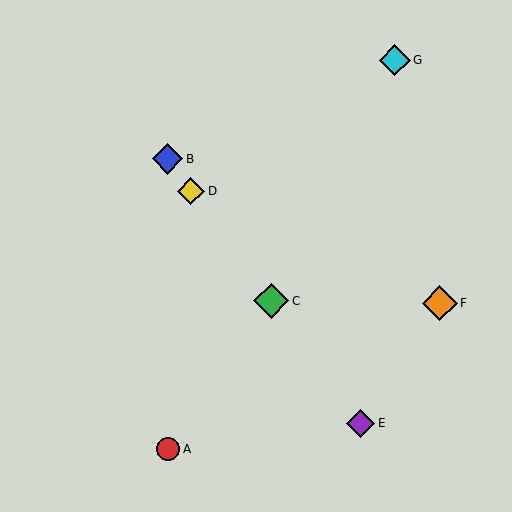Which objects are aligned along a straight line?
Objects B, C, D, E are aligned along a straight line.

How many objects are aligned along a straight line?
4 objects (B, C, D, E) are aligned along a straight line.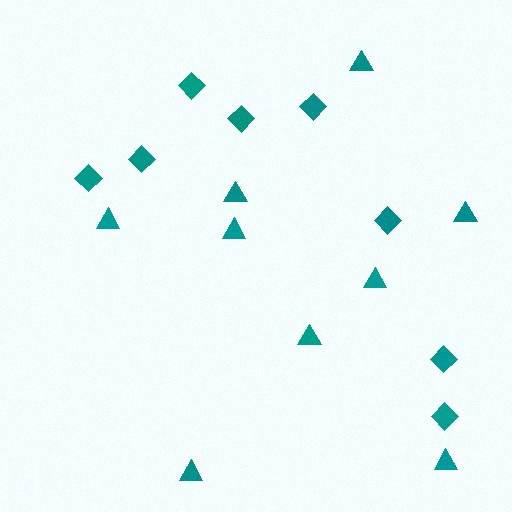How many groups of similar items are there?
There are 2 groups: one group of diamonds (8) and one group of triangles (9).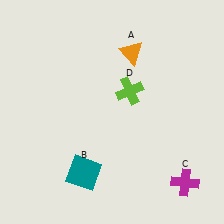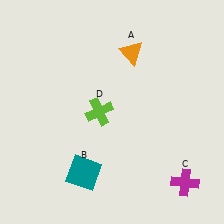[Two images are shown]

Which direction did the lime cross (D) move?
The lime cross (D) moved left.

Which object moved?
The lime cross (D) moved left.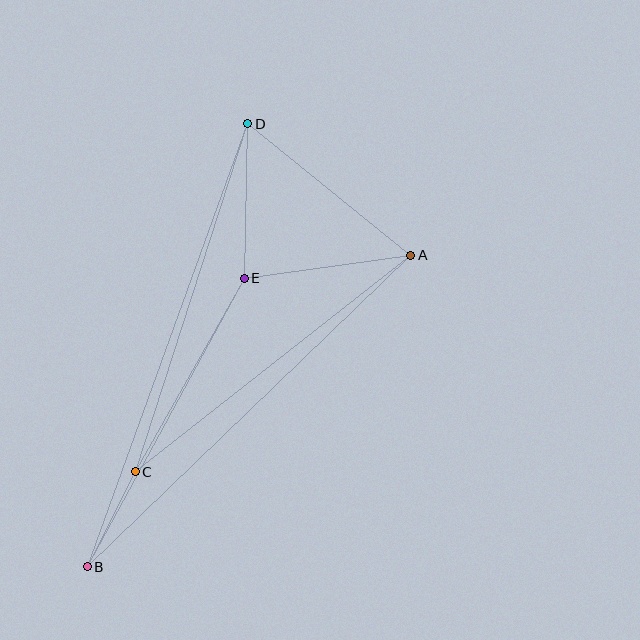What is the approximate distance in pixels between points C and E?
The distance between C and E is approximately 222 pixels.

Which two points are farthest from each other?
Points B and D are farthest from each other.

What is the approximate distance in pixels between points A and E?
The distance between A and E is approximately 168 pixels.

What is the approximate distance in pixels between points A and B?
The distance between A and B is approximately 449 pixels.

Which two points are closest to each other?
Points B and C are closest to each other.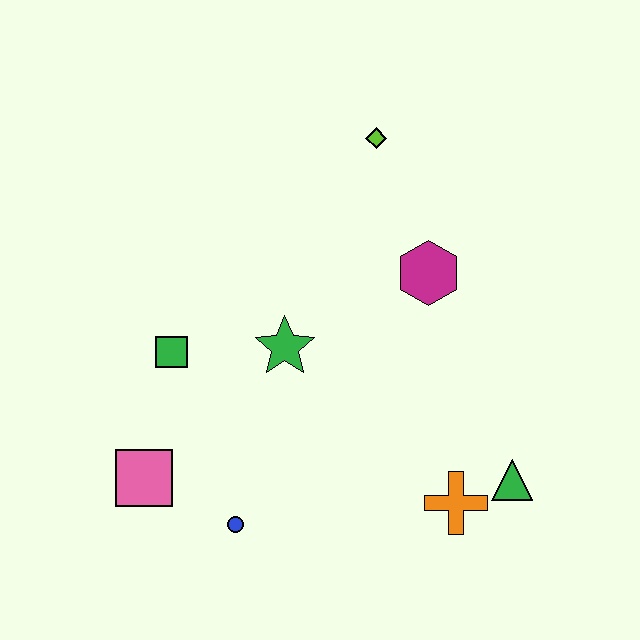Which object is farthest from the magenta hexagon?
The pink square is farthest from the magenta hexagon.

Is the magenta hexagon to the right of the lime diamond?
Yes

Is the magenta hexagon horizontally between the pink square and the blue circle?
No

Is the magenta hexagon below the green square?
No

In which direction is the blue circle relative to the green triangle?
The blue circle is to the left of the green triangle.